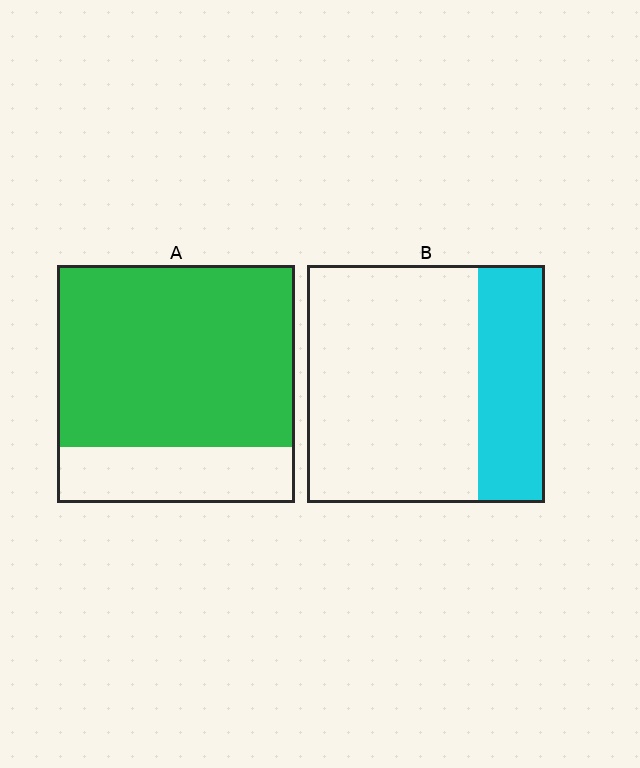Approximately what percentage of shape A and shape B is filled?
A is approximately 75% and B is approximately 30%.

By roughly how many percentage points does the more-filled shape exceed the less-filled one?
By roughly 50 percentage points (A over B).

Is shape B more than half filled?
No.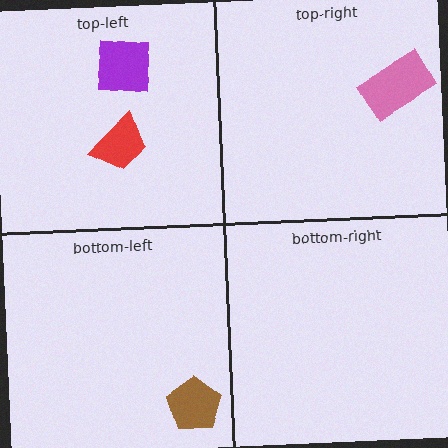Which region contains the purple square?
The top-left region.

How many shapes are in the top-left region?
2.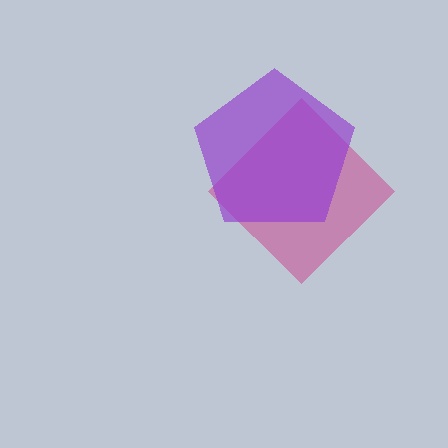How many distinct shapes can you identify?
There are 2 distinct shapes: a magenta diamond, a purple pentagon.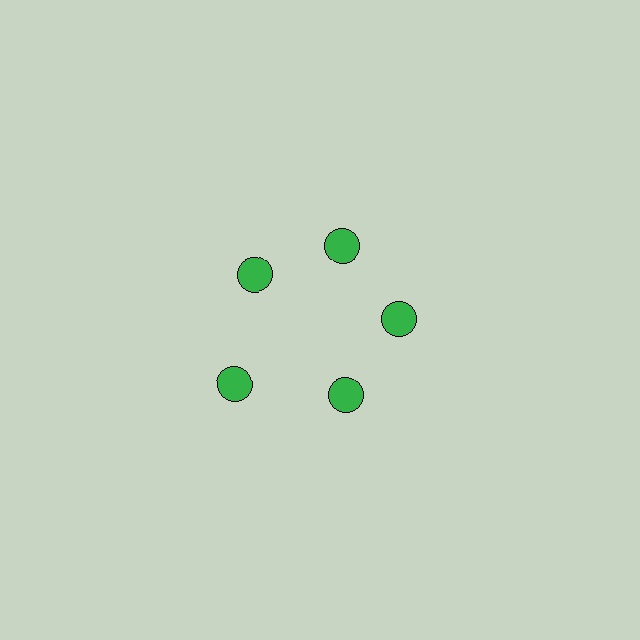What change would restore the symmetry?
The symmetry would be restored by moving it inward, back onto the ring so that all 5 circles sit at equal angles and equal distance from the center.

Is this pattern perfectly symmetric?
No. The 5 green circles are arranged in a ring, but one element near the 8 o'clock position is pushed outward from the center, breaking the 5-fold rotational symmetry.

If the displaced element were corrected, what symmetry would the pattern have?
It would have 5-fold rotational symmetry — the pattern would map onto itself every 72 degrees.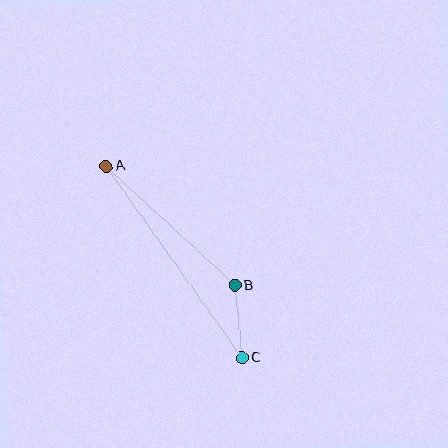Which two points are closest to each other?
Points B and C are closest to each other.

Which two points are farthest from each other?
Points A and C are farthest from each other.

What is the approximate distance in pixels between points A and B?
The distance between A and B is approximately 175 pixels.